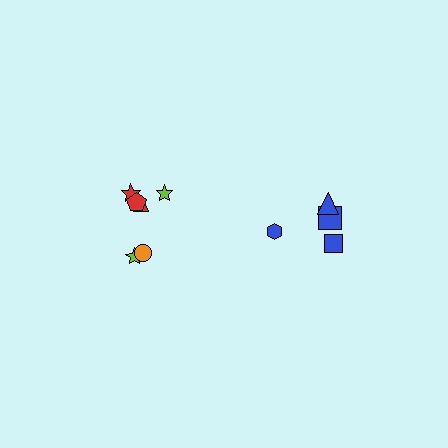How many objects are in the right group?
There are 4 objects.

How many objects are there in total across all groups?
There are 10 objects.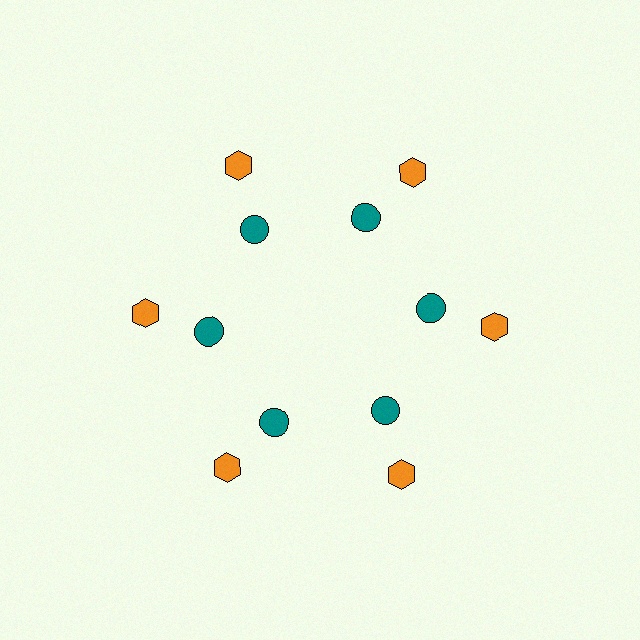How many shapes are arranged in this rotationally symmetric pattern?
There are 12 shapes, arranged in 6 groups of 2.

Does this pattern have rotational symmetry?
Yes, this pattern has 6-fold rotational symmetry. It looks the same after rotating 60 degrees around the center.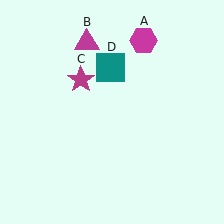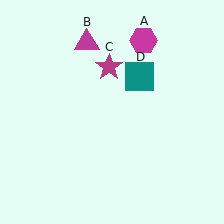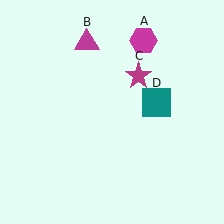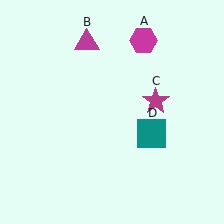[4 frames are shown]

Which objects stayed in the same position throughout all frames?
Magenta hexagon (object A) and magenta triangle (object B) remained stationary.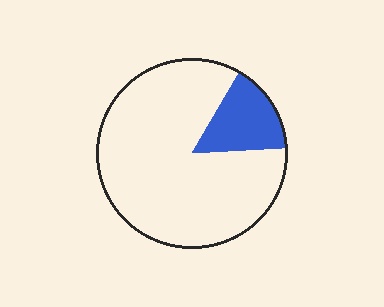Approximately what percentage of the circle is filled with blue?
Approximately 15%.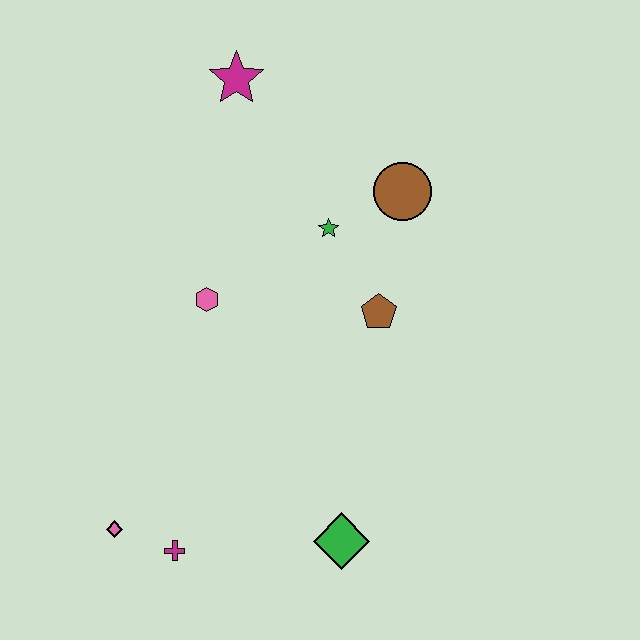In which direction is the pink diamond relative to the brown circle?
The pink diamond is below the brown circle.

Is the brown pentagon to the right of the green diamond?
Yes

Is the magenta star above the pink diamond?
Yes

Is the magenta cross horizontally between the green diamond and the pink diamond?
Yes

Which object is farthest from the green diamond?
The magenta star is farthest from the green diamond.